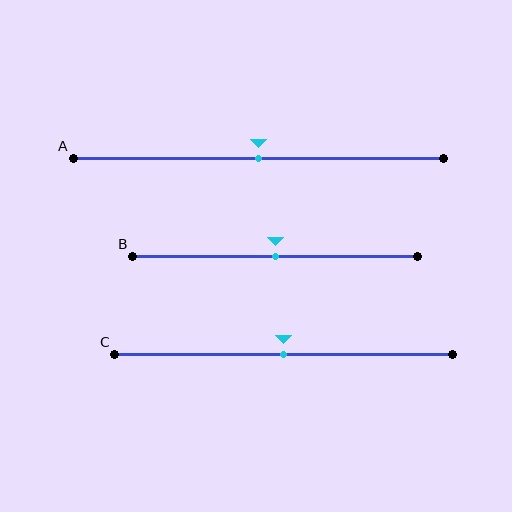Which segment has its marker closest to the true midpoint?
Segment A has its marker closest to the true midpoint.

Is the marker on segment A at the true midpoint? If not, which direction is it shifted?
Yes, the marker on segment A is at the true midpoint.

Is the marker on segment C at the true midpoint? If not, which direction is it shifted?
Yes, the marker on segment C is at the true midpoint.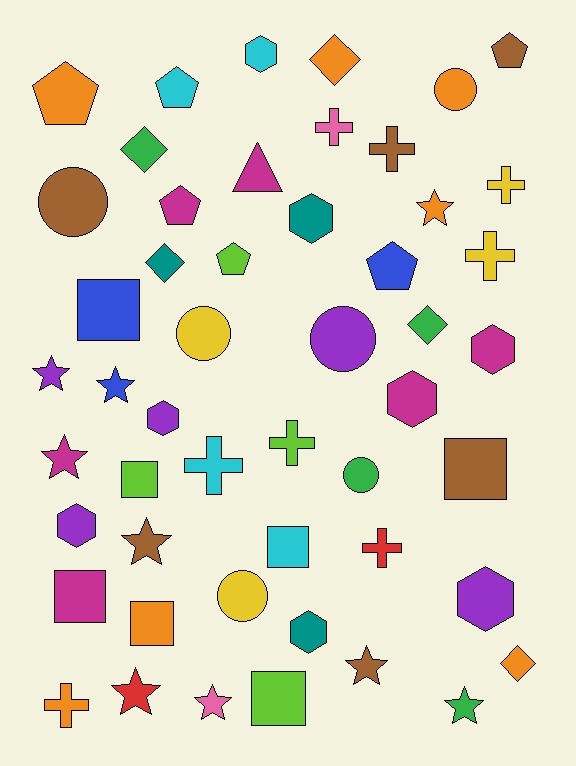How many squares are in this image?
There are 7 squares.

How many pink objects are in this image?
There are 2 pink objects.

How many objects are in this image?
There are 50 objects.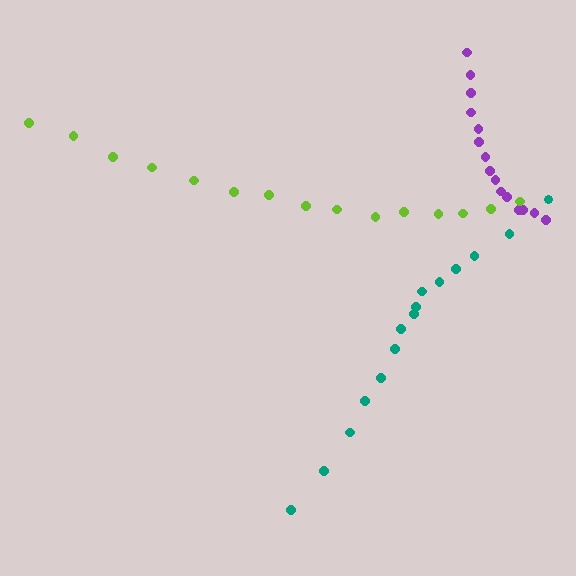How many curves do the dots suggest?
There are 3 distinct paths.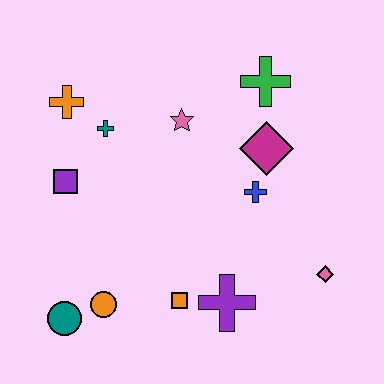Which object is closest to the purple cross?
The orange square is closest to the purple cross.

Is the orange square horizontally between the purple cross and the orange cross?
Yes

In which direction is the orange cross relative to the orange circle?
The orange cross is above the orange circle.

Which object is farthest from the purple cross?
The orange cross is farthest from the purple cross.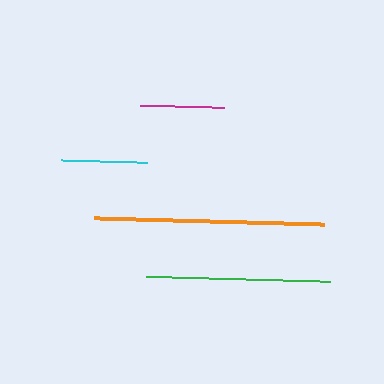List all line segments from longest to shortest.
From longest to shortest: orange, green, cyan, magenta.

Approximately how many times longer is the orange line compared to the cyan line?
The orange line is approximately 2.7 times the length of the cyan line.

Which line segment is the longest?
The orange line is the longest at approximately 230 pixels.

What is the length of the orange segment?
The orange segment is approximately 230 pixels long.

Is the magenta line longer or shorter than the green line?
The green line is longer than the magenta line.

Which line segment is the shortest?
The magenta line is the shortest at approximately 84 pixels.